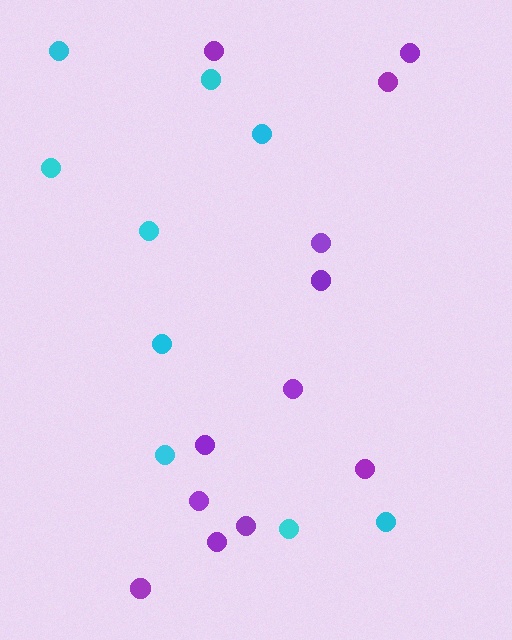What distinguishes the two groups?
There are 2 groups: one group of purple circles (12) and one group of cyan circles (9).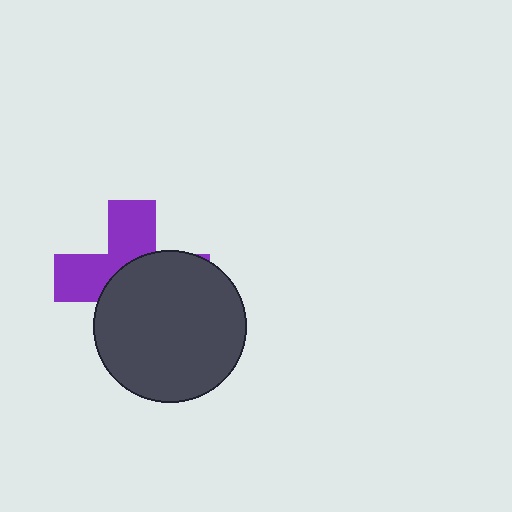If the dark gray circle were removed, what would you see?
You would see the complete purple cross.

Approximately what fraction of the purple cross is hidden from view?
Roughly 56% of the purple cross is hidden behind the dark gray circle.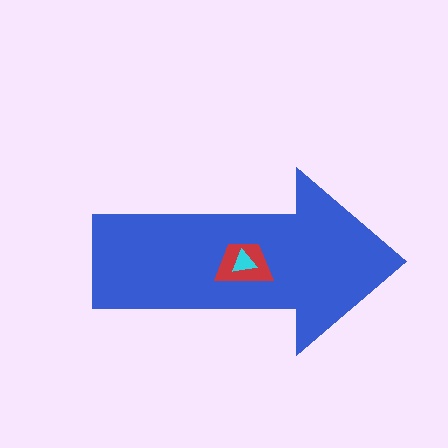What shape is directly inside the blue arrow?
The red trapezoid.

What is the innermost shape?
The cyan triangle.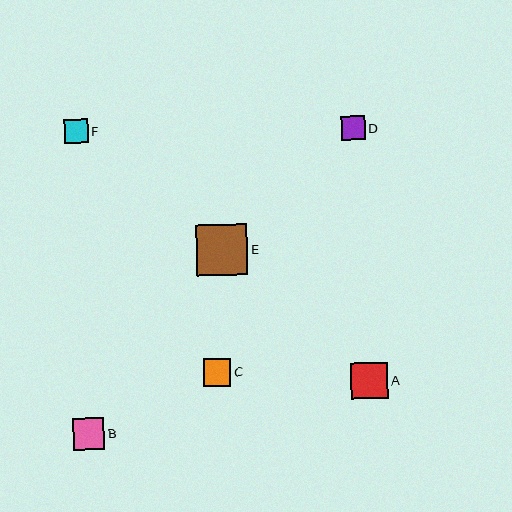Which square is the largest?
Square E is the largest with a size of approximately 51 pixels.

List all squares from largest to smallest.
From largest to smallest: E, A, B, C, D, F.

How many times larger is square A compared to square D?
Square A is approximately 1.5 times the size of square D.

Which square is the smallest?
Square F is the smallest with a size of approximately 24 pixels.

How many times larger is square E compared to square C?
Square E is approximately 1.9 times the size of square C.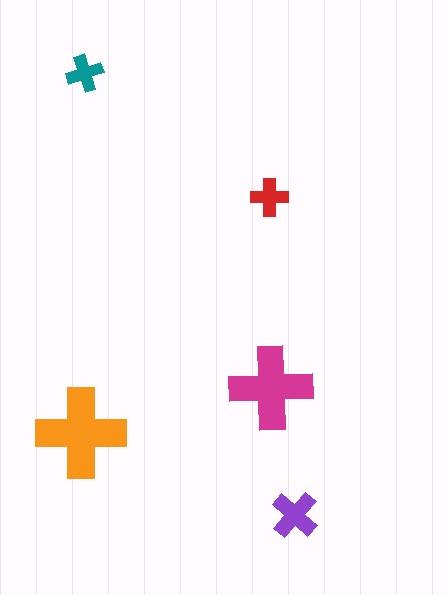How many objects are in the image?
There are 5 objects in the image.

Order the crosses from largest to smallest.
the orange one, the magenta one, the purple one, the red one, the teal one.